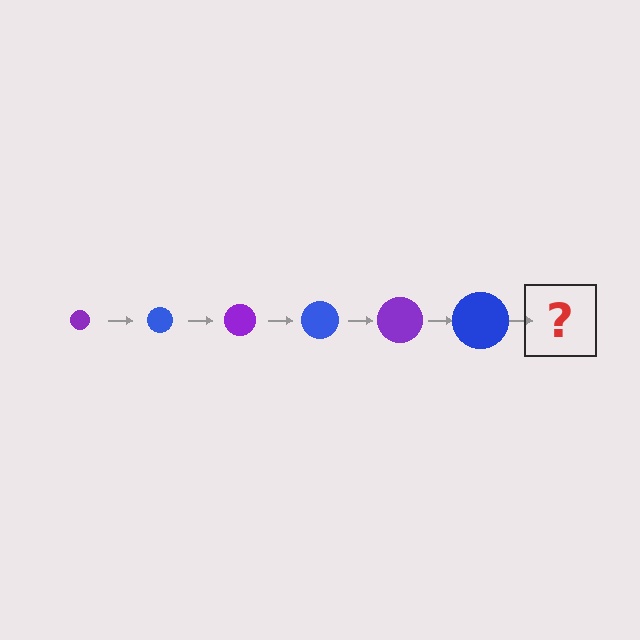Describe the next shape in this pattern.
It should be a purple circle, larger than the previous one.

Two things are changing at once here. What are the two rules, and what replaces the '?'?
The two rules are that the circle grows larger each step and the color cycles through purple and blue. The '?' should be a purple circle, larger than the previous one.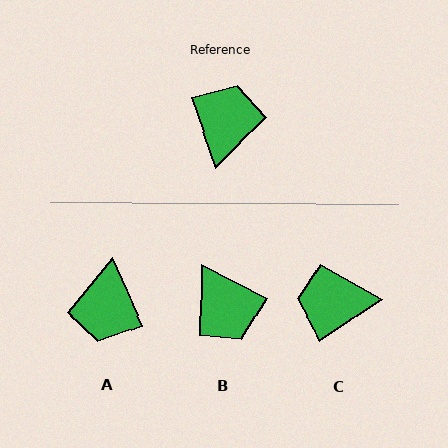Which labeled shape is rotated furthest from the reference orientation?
A, about 175 degrees away.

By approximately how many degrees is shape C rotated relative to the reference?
Approximately 105 degrees counter-clockwise.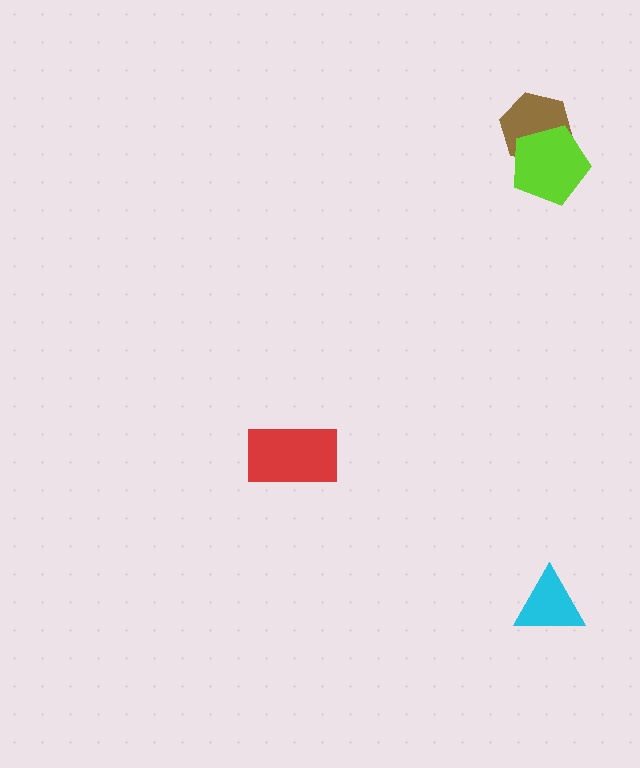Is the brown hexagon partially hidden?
Yes, it is partially covered by another shape.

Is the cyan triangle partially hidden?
No, no other shape covers it.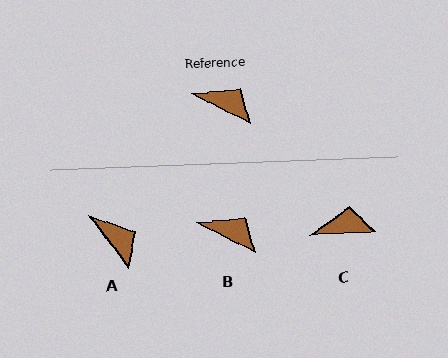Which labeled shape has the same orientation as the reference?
B.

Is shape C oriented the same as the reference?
No, it is off by about 30 degrees.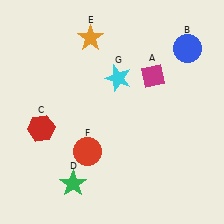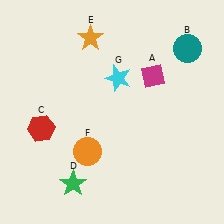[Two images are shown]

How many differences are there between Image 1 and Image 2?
There are 2 differences between the two images.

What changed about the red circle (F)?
In Image 1, F is red. In Image 2, it changed to orange.